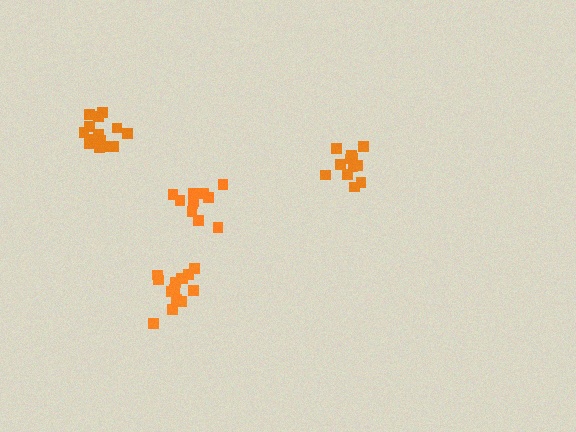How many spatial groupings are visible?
There are 4 spatial groupings.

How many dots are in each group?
Group 1: 12 dots, Group 2: 15 dots, Group 3: 14 dots, Group 4: 12 dots (53 total).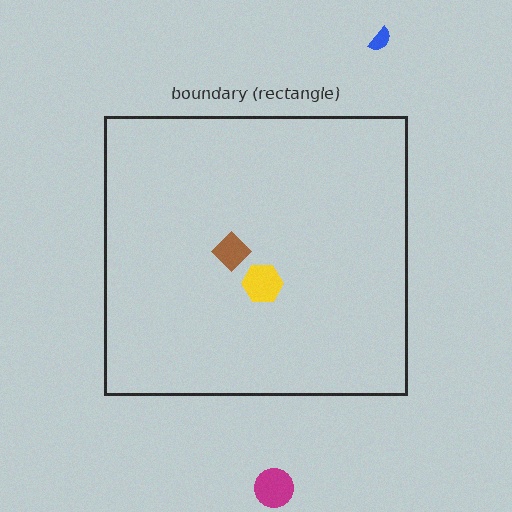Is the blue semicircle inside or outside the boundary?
Outside.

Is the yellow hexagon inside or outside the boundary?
Inside.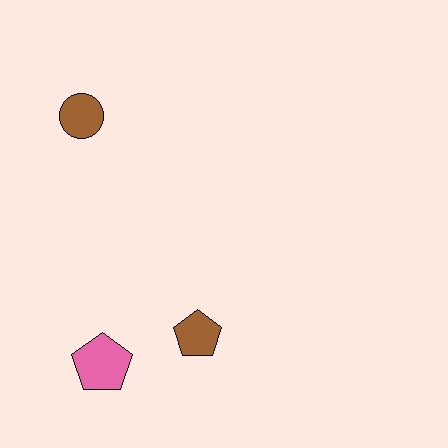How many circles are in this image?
There is 1 circle.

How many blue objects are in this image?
There are no blue objects.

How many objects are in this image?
There are 3 objects.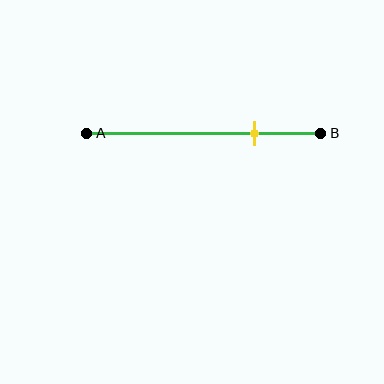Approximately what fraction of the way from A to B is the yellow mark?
The yellow mark is approximately 70% of the way from A to B.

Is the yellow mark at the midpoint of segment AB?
No, the mark is at about 70% from A, not at the 50% midpoint.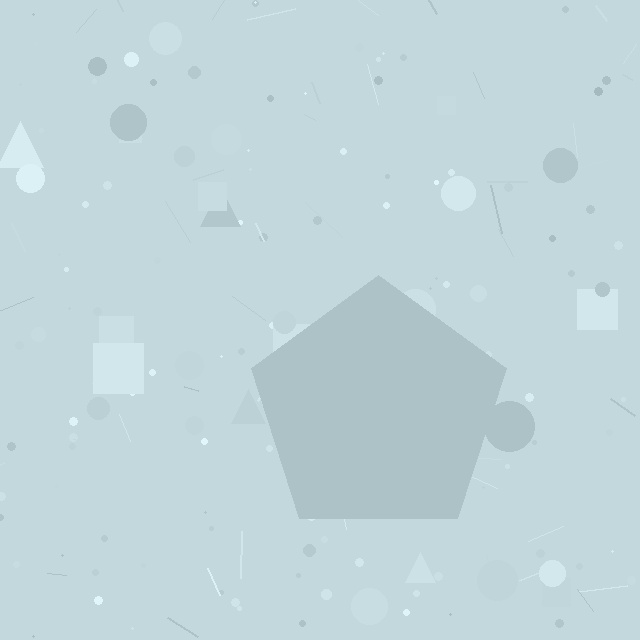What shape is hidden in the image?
A pentagon is hidden in the image.